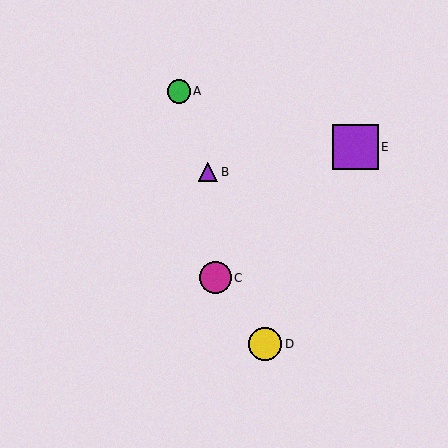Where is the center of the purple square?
The center of the purple square is at (355, 147).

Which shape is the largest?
The purple square (labeled E) is the largest.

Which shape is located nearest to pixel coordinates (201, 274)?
The magenta circle (labeled C) at (215, 278) is nearest to that location.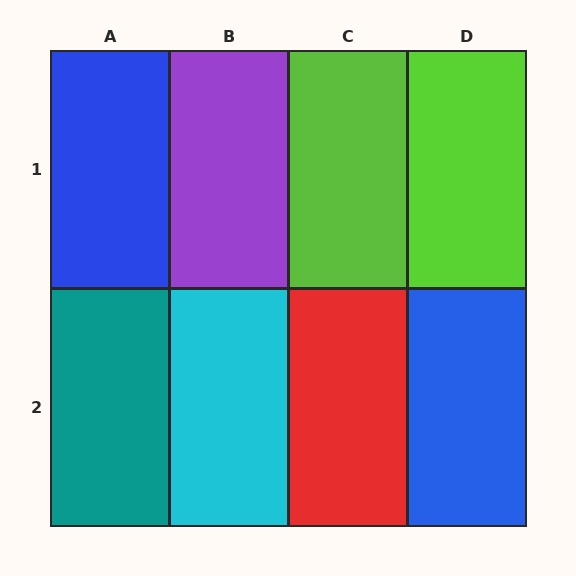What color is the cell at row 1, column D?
Lime.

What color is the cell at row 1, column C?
Lime.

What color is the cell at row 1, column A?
Blue.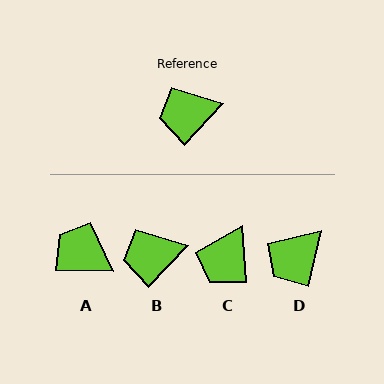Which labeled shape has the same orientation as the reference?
B.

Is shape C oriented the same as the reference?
No, it is off by about 46 degrees.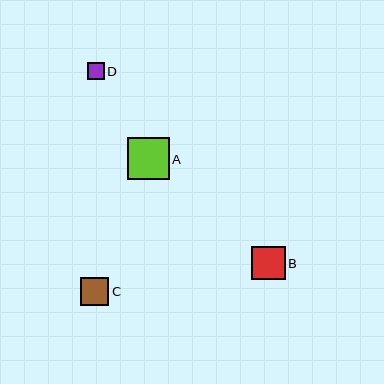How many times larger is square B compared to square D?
Square B is approximately 2.0 times the size of square D.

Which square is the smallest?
Square D is the smallest with a size of approximately 16 pixels.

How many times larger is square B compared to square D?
Square B is approximately 2.0 times the size of square D.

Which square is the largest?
Square A is the largest with a size of approximately 42 pixels.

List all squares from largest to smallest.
From largest to smallest: A, B, C, D.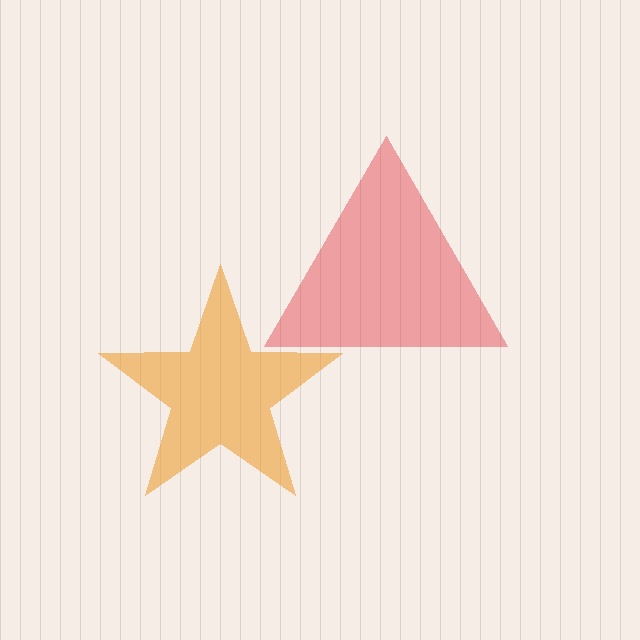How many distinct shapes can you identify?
There are 2 distinct shapes: a red triangle, an orange star.